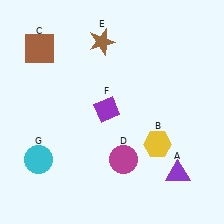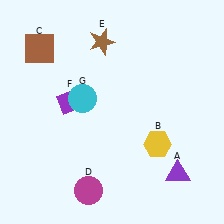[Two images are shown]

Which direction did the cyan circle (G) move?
The cyan circle (G) moved up.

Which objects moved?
The objects that moved are: the magenta circle (D), the purple diamond (F), the cyan circle (G).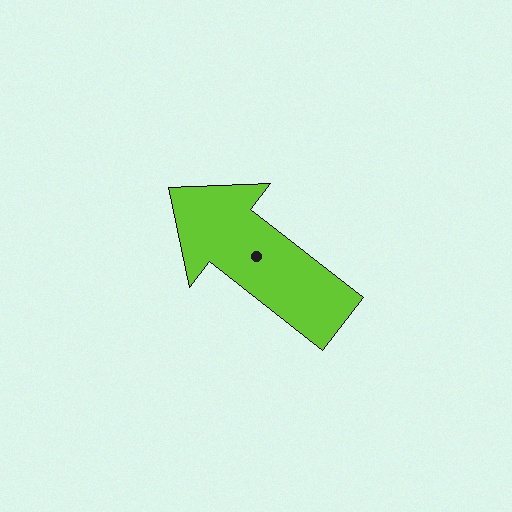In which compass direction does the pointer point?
Northwest.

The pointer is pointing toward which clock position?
Roughly 10 o'clock.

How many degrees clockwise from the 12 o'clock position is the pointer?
Approximately 308 degrees.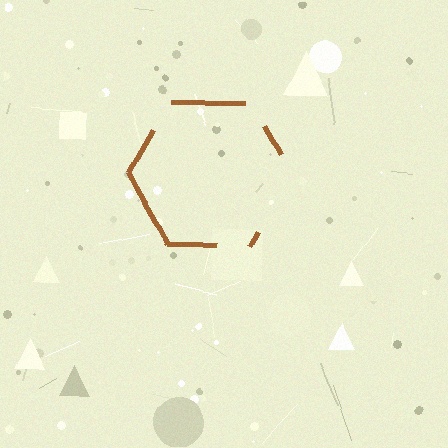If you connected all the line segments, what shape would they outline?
They would outline a hexagon.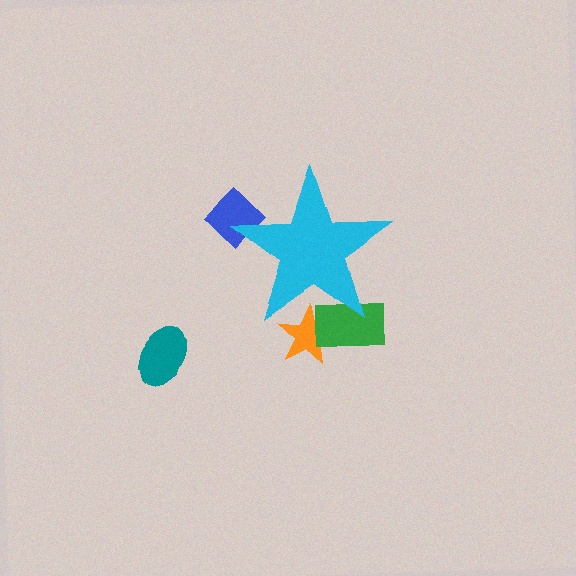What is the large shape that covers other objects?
A cyan star.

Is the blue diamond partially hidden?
Yes, the blue diamond is partially hidden behind the cyan star.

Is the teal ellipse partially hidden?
No, the teal ellipse is fully visible.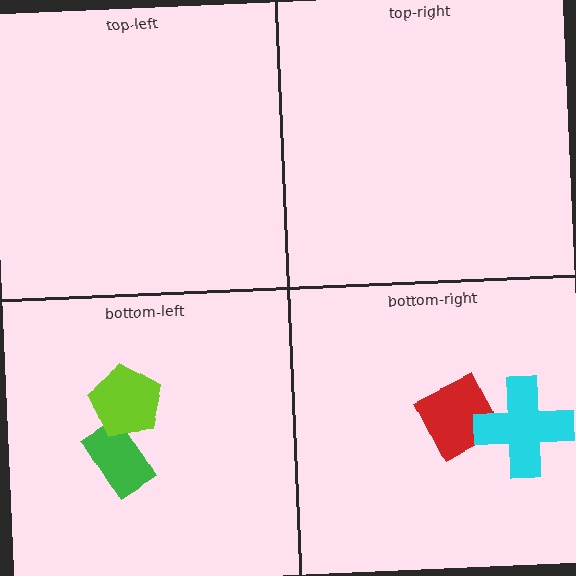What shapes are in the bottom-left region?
The green rectangle, the lime pentagon.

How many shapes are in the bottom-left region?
2.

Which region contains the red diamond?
The bottom-right region.